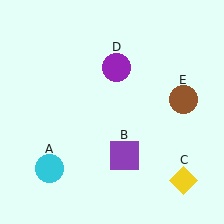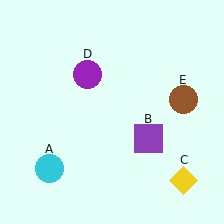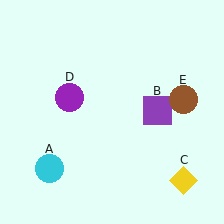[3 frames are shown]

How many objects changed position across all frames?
2 objects changed position: purple square (object B), purple circle (object D).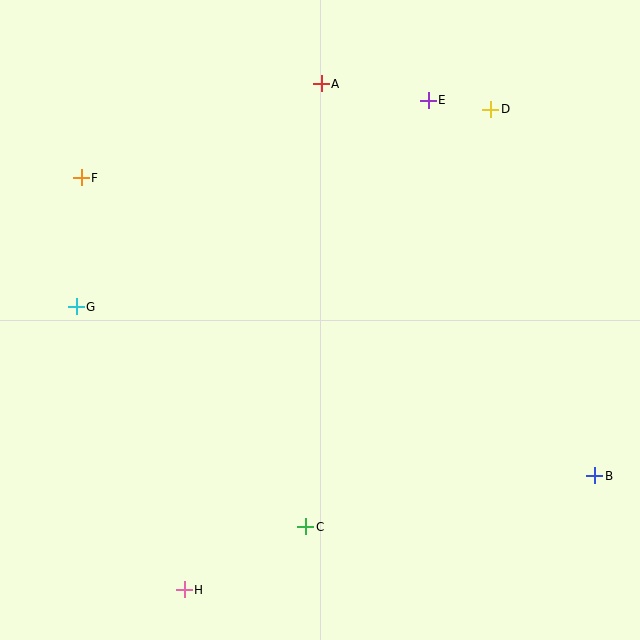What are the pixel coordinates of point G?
Point G is at (76, 307).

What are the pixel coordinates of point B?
Point B is at (594, 476).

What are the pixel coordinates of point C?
Point C is at (306, 527).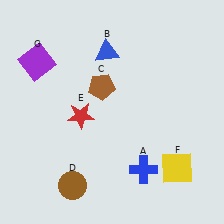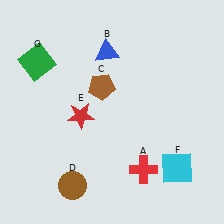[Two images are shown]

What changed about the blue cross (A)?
In Image 1, A is blue. In Image 2, it changed to red.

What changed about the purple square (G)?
In Image 1, G is purple. In Image 2, it changed to green.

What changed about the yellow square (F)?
In Image 1, F is yellow. In Image 2, it changed to cyan.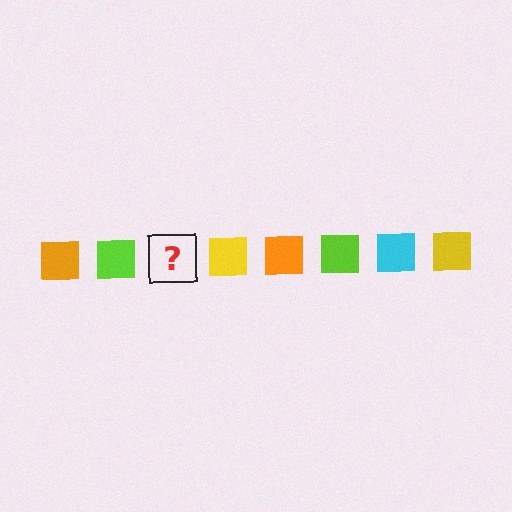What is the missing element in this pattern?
The missing element is a cyan square.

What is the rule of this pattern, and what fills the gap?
The rule is that the pattern cycles through orange, lime, cyan, yellow squares. The gap should be filled with a cyan square.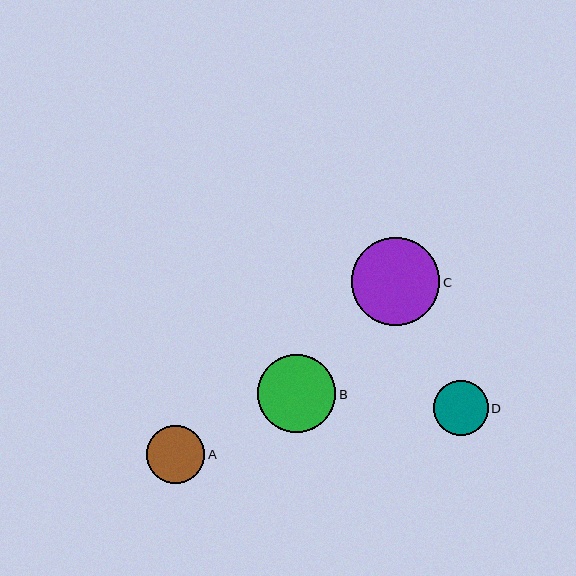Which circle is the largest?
Circle C is the largest with a size of approximately 88 pixels.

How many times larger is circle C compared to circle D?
Circle C is approximately 1.6 times the size of circle D.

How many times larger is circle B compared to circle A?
Circle B is approximately 1.3 times the size of circle A.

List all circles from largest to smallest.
From largest to smallest: C, B, A, D.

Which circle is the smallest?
Circle D is the smallest with a size of approximately 55 pixels.